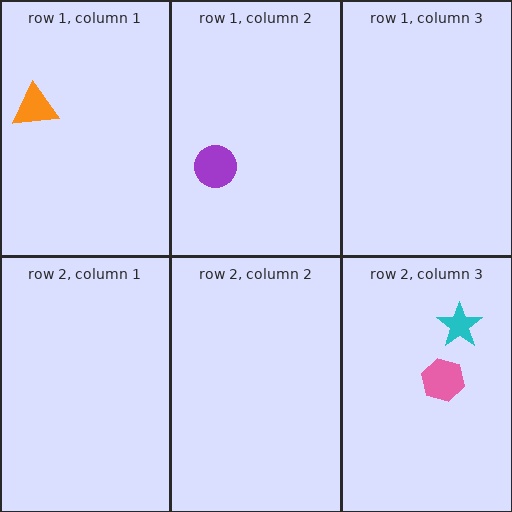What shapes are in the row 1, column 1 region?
The orange triangle.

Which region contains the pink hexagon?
The row 2, column 3 region.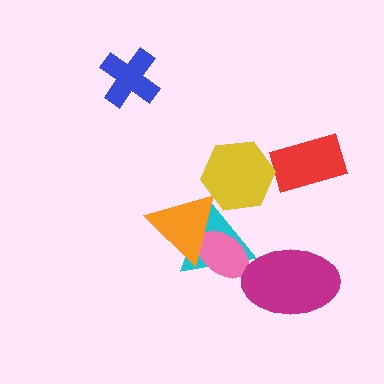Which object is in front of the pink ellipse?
The orange triangle is in front of the pink ellipse.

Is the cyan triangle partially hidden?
Yes, it is partially covered by another shape.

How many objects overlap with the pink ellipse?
2 objects overlap with the pink ellipse.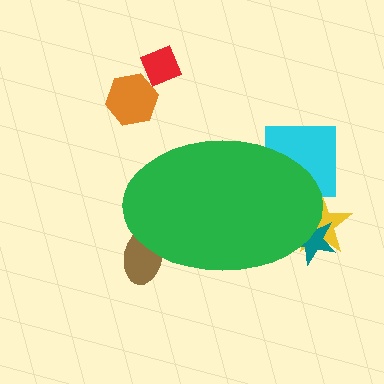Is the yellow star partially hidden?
Yes, the yellow star is partially hidden behind the green ellipse.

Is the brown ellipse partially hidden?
Yes, the brown ellipse is partially hidden behind the green ellipse.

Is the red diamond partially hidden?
No, the red diamond is fully visible.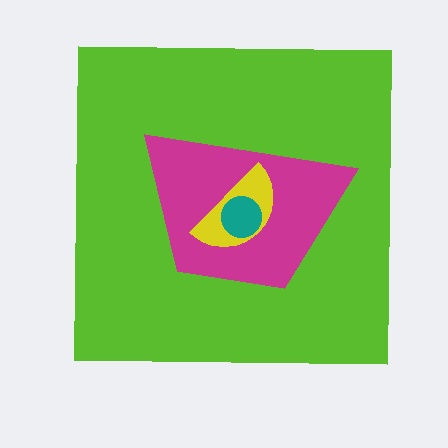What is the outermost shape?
The lime square.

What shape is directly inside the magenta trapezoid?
The yellow semicircle.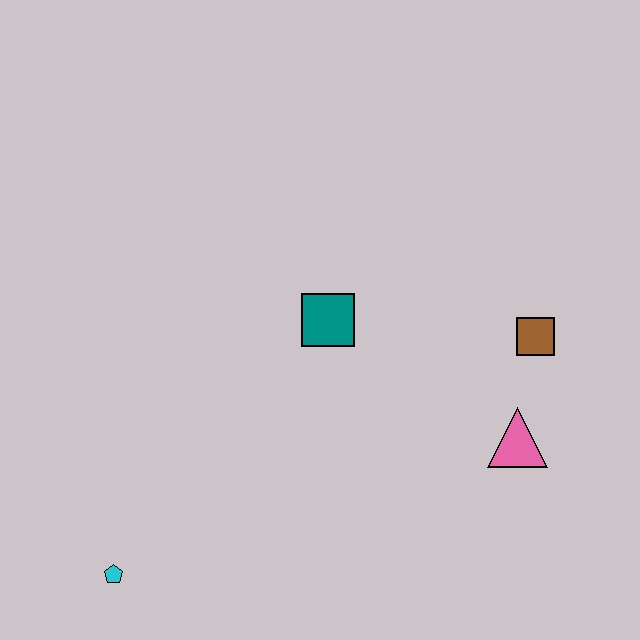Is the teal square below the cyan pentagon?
No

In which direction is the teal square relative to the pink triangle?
The teal square is to the left of the pink triangle.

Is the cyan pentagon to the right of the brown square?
No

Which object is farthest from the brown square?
The cyan pentagon is farthest from the brown square.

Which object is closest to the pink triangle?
The brown square is closest to the pink triangle.